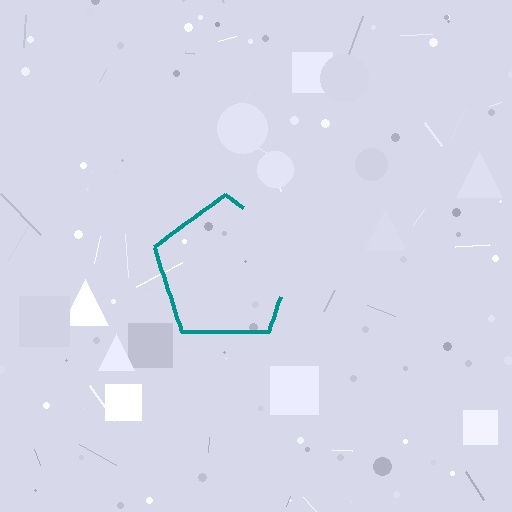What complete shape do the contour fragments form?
The contour fragments form a pentagon.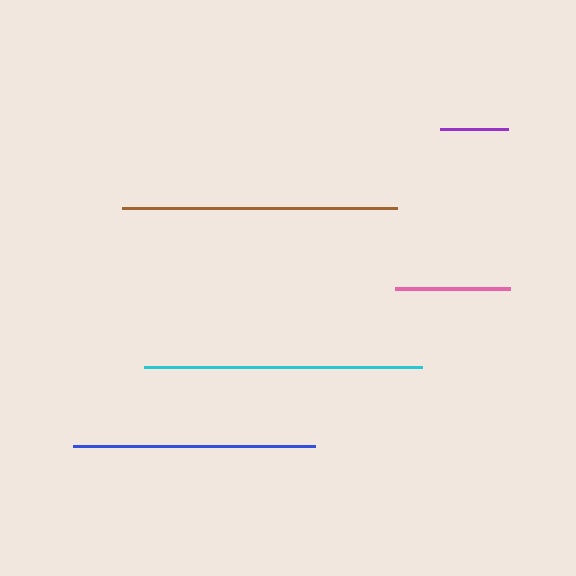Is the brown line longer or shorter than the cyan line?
The cyan line is longer than the brown line.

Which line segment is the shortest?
The purple line is the shortest at approximately 67 pixels.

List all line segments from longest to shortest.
From longest to shortest: cyan, brown, blue, pink, purple.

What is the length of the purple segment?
The purple segment is approximately 67 pixels long.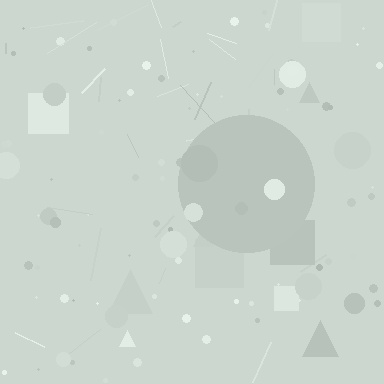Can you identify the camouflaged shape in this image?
The camouflaged shape is a circle.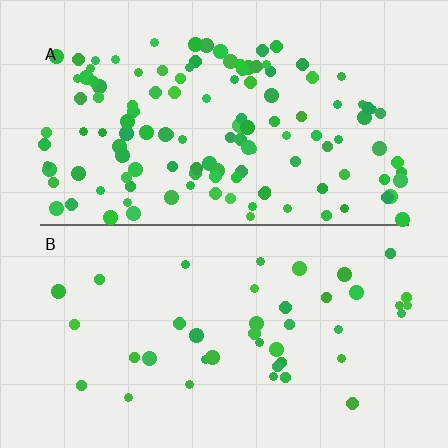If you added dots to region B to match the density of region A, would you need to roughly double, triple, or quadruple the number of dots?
Approximately triple.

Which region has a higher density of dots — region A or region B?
A (the top).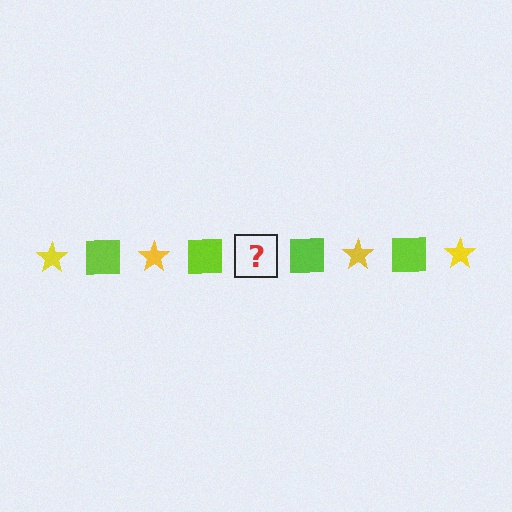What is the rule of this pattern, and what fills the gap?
The rule is that the pattern alternates between yellow star and lime square. The gap should be filled with a yellow star.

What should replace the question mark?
The question mark should be replaced with a yellow star.